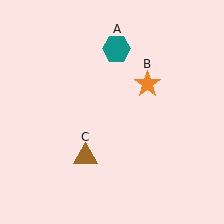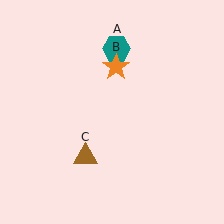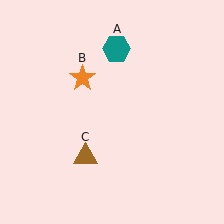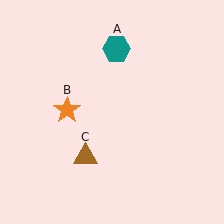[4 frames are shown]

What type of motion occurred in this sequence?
The orange star (object B) rotated counterclockwise around the center of the scene.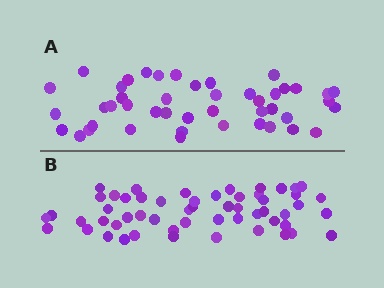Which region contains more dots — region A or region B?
Region B (the bottom region) has more dots.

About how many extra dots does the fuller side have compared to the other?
Region B has roughly 10 or so more dots than region A.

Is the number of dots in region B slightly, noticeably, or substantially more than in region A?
Region B has only slightly more — the two regions are fairly close. The ratio is roughly 1.2 to 1.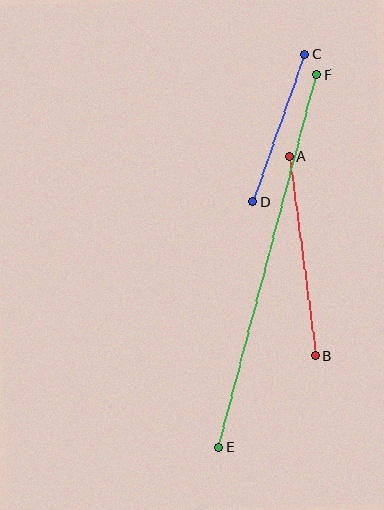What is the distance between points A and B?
The distance is approximately 201 pixels.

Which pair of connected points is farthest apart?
Points E and F are farthest apart.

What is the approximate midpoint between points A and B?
The midpoint is at approximately (303, 256) pixels.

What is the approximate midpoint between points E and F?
The midpoint is at approximately (268, 261) pixels.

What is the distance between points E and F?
The distance is approximately 386 pixels.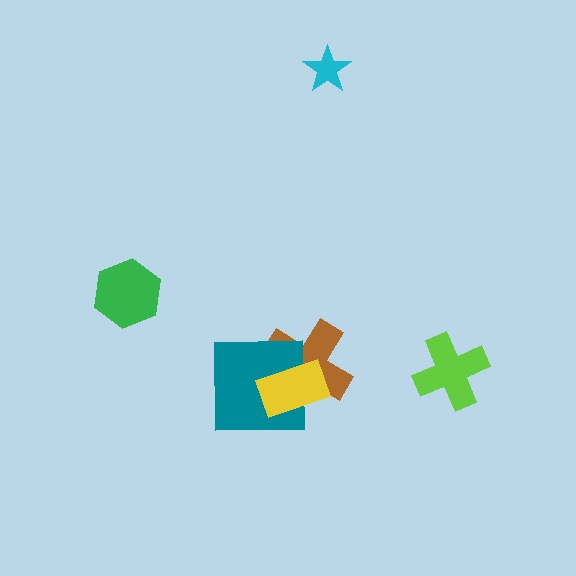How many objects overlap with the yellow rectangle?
2 objects overlap with the yellow rectangle.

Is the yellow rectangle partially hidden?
No, no other shape covers it.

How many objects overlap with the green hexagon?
0 objects overlap with the green hexagon.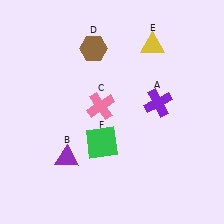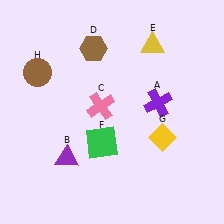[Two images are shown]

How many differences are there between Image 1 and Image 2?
There are 2 differences between the two images.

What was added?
A yellow diamond (G), a brown circle (H) were added in Image 2.